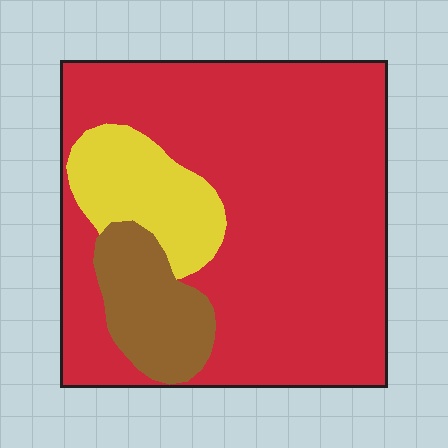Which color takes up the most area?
Red, at roughly 75%.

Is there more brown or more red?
Red.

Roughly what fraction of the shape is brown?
Brown takes up about one eighth (1/8) of the shape.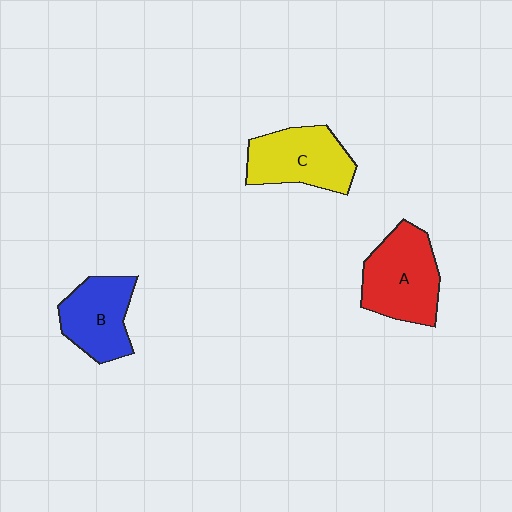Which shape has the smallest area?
Shape B (blue).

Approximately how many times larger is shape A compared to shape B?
Approximately 1.2 times.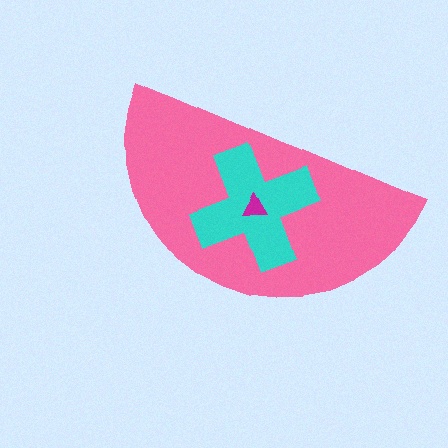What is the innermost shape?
The magenta triangle.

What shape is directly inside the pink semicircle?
The cyan cross.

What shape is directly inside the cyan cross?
The magenta triangle.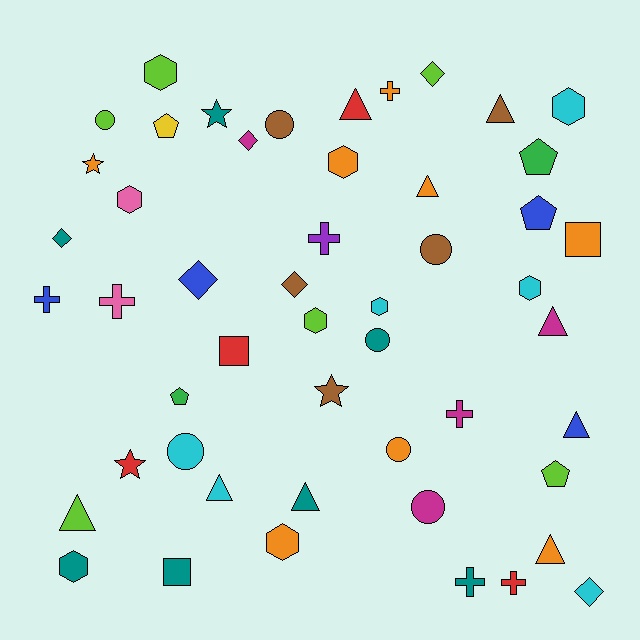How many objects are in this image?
There are 50 objects.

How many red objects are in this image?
There are 4 red objects.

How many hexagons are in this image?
There are 9 hexagons.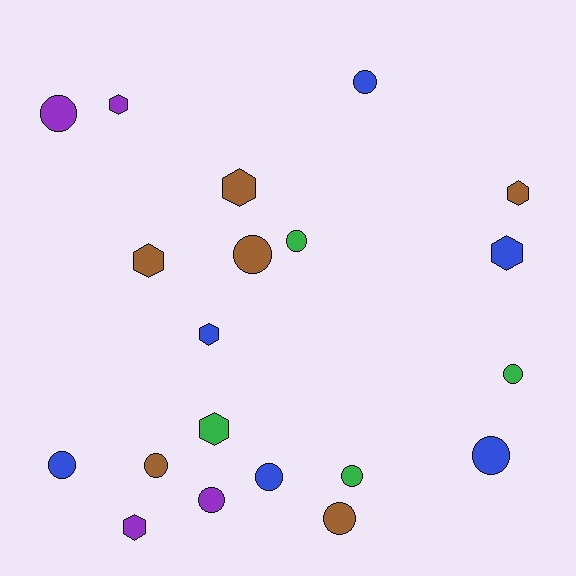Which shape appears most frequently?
Circle, with 12 objects.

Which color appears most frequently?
Brown, with 6 objects.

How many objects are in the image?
There are 20 objects.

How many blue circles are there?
There are 4 blue circles.